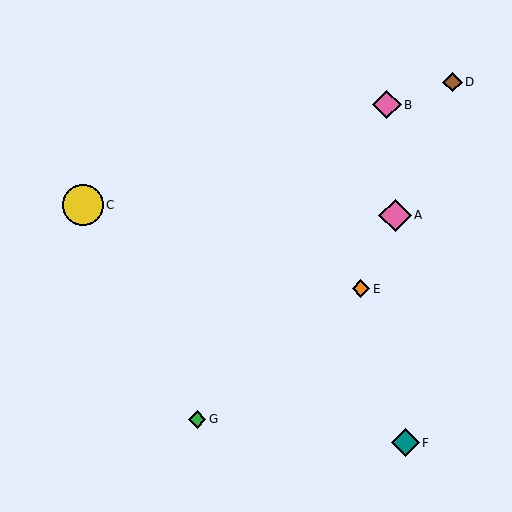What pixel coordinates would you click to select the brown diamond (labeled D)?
Click at (453, 82) to select the brown diamond D.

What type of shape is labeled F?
Shape F is a teal diamond.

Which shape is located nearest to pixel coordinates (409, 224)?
The pink diamond (labeled A) at (395, 215) is nearest to that location.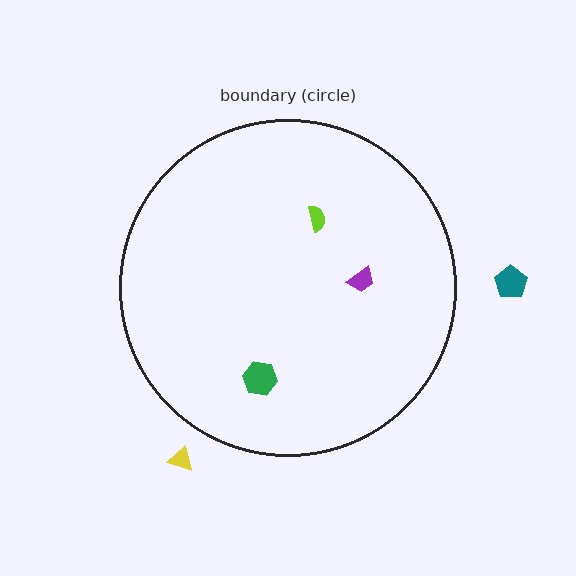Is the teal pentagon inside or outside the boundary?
Outside.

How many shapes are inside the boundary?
3 inside, 2 outside.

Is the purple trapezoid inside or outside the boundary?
Inside.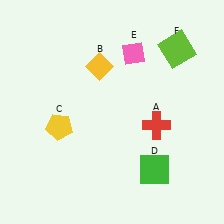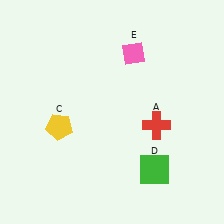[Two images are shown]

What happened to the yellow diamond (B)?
The yellow diamond (B) was removed in Image 2. It was in the top-left area of Image 1.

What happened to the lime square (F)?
The lime square (F) was removed in Image 2. It was in the top-right area of Image 1.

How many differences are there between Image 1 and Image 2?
There are 2 differences between the two images.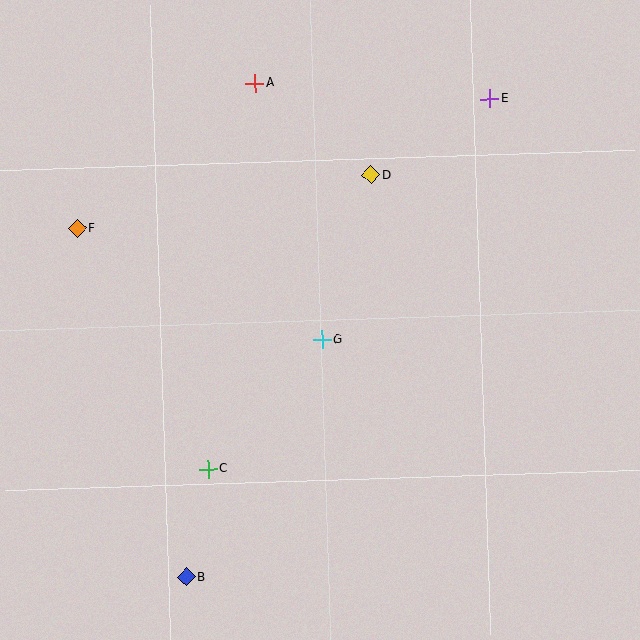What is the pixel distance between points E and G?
The distance between E and G is 294 pixels.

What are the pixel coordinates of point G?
Point G is at (322, 340).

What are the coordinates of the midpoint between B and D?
The midpoint between B and D is at (279, 376).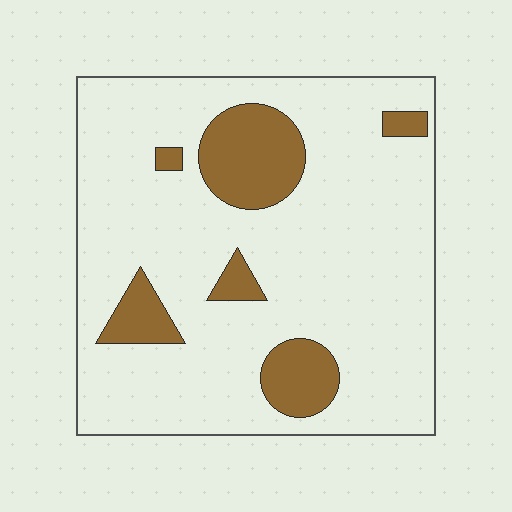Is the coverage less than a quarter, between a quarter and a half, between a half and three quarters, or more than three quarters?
Less than a quarter.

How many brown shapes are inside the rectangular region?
6.